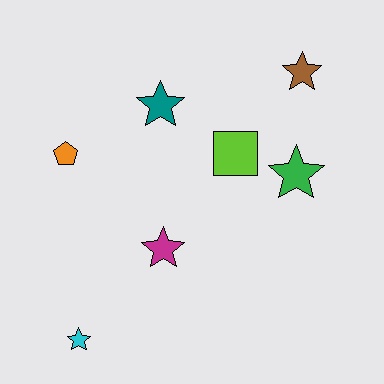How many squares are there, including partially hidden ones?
There is 1 square.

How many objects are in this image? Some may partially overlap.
There are 7 objects.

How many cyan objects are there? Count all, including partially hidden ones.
There is 1 cyan object.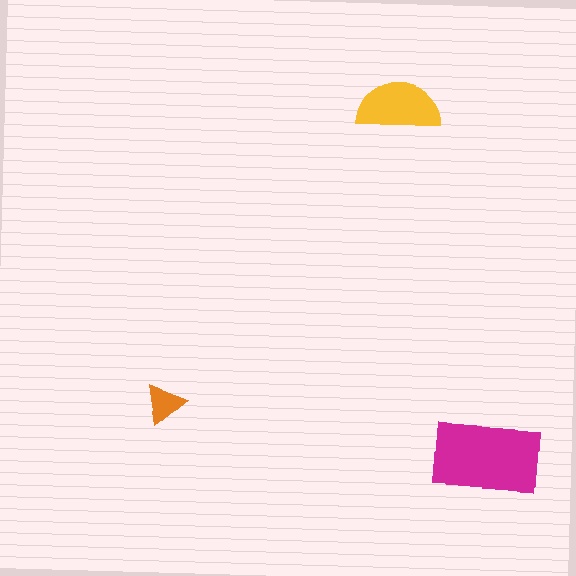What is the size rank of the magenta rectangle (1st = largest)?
1st.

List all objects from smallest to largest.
The orange triangle, the yellow semicircle, the magenta rectangle.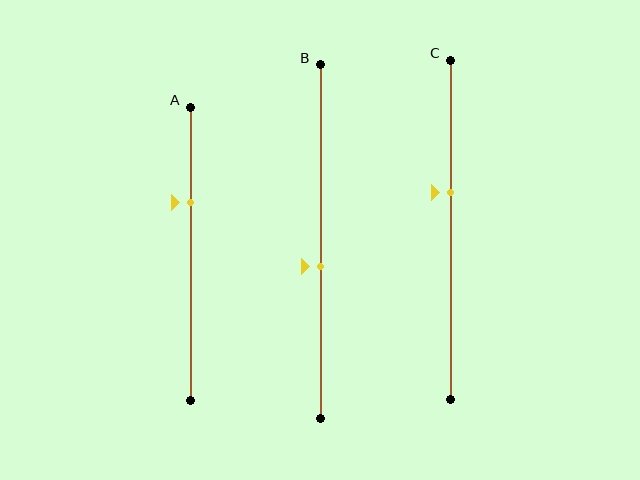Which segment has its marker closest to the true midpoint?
Segment B has its marker closest to the true midpoint.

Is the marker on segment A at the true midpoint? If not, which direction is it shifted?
No, the marker on segment A is shifted upward by about 17% of the segment length.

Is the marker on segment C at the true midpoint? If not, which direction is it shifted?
No, the marker on segment C is shifted upward by about 11% of the segment length.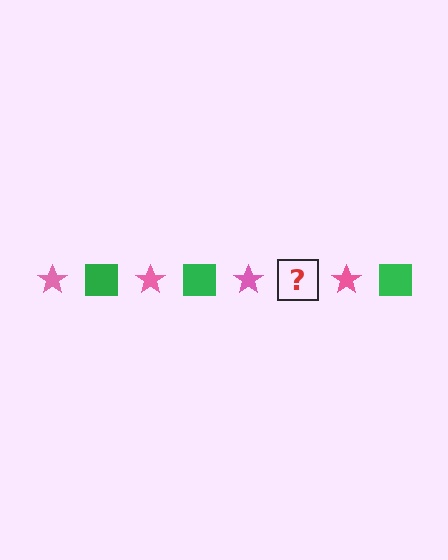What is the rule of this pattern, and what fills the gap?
The rule is that the pattern alternates between pink star and green square. The gap should be filled with a green square.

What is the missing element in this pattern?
The missing element is a green square.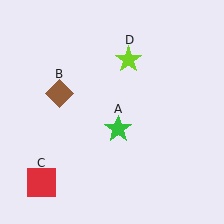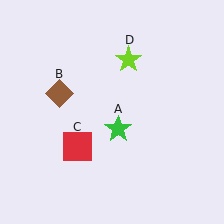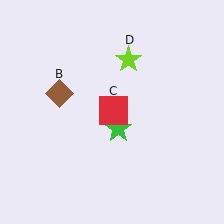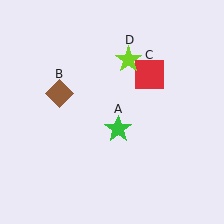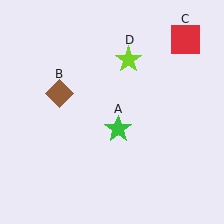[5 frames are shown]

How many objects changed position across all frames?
1 object changed position: red square (object C).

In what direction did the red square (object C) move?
The red square (object C) moved up and to the right.